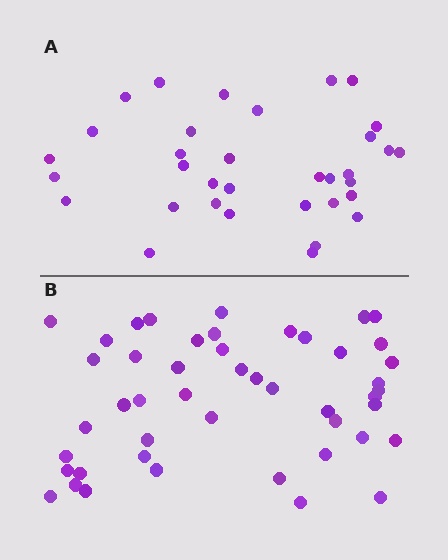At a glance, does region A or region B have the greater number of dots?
Region B (the bottom region) has more dots.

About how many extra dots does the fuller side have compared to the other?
Region B has approximately 15 more dots than region A.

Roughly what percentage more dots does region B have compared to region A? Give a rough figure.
About 40% more.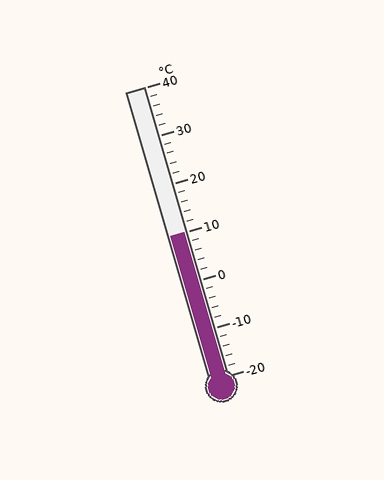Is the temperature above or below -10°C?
The temperature is above -10°C.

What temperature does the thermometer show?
The thermometer shows approximately 10°C.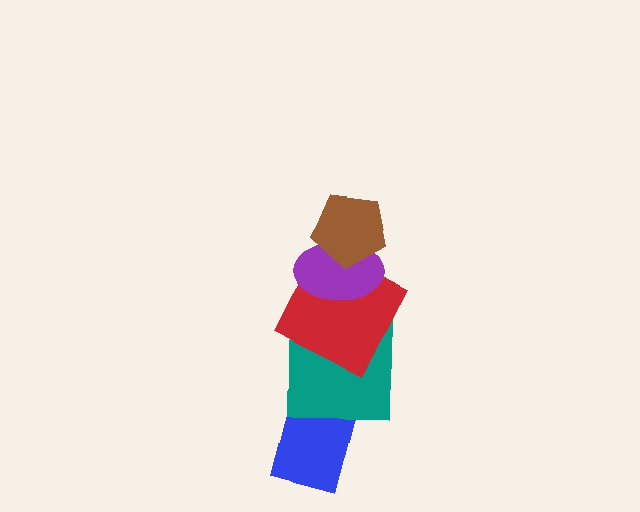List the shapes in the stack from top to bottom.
From top to bottom: the brown pentagon, the purple ellipse, the red square, the teal square, the blue rectangle.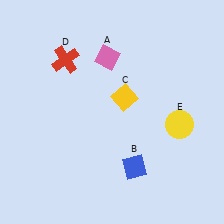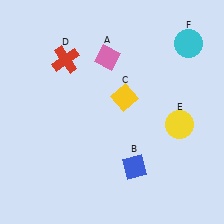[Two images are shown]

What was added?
A cyan circle (F) was added in Image 2.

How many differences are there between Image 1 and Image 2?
There is 1 difference between the two images.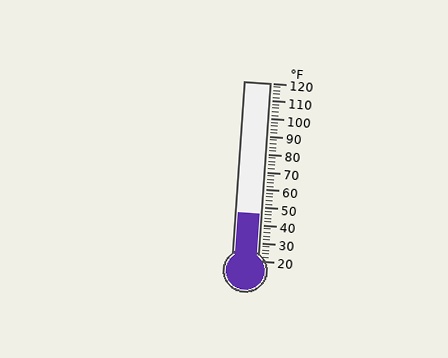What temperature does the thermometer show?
The thermometer shows approximately 46°F.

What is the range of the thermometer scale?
The thermometer scale ranges from 20°F to 120°F.